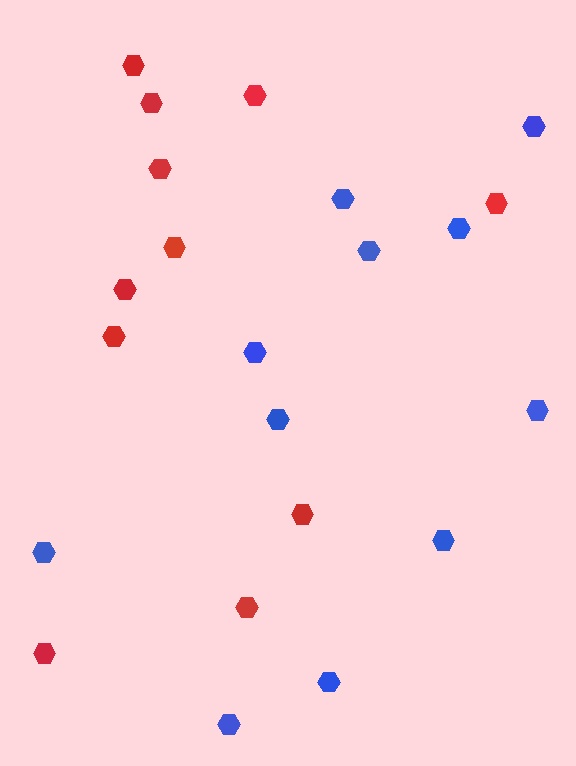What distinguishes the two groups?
There are 2 groups: one group of blue hexagons (11) and one group of red hexagons (11).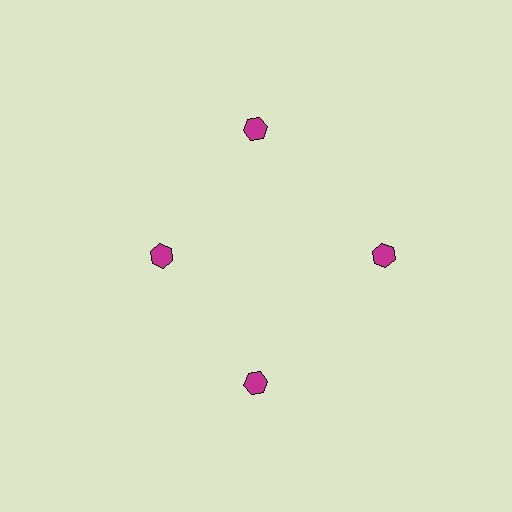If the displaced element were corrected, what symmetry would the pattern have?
It would have 4-fold rotational symmetry — the pattern would map onto itself every 90 degrees.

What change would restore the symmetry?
The symmetry would be restored by moving it outward, back onto the ring so that all 4 hexagons sit at equal angles and equal distance from the center.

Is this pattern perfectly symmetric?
No. The 4 magenta hexagons are arranged in a ring, but one element near the 9 o'clock position is pulled inward toward the center, breaking the 4-fold rotational symmetry.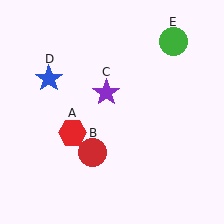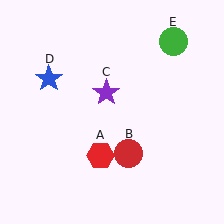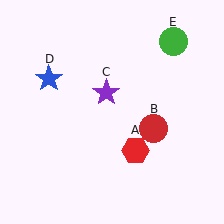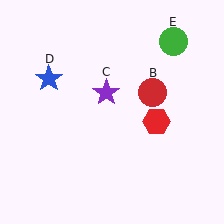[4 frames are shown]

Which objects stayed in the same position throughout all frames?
Purple star (object C) and blue star (object D) and green circle (object E) remained stationary.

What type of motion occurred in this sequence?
The red hexagon (object A), red circle (object B) rotated counterclockwise around the center of the scene.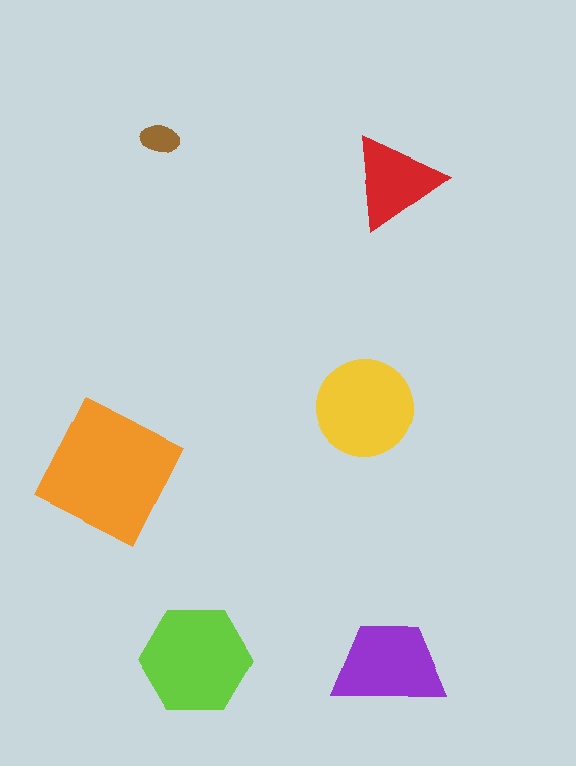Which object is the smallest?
The brown ellipse.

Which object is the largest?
The orange square.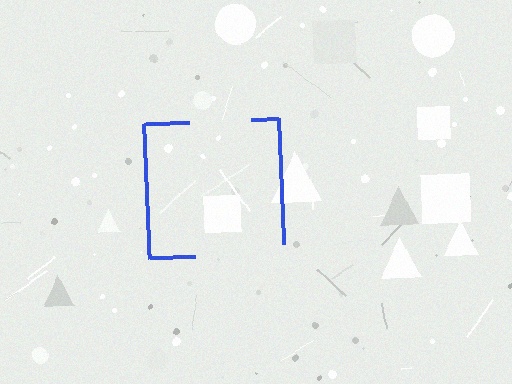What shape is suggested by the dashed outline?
The dashed outline suggests a square.